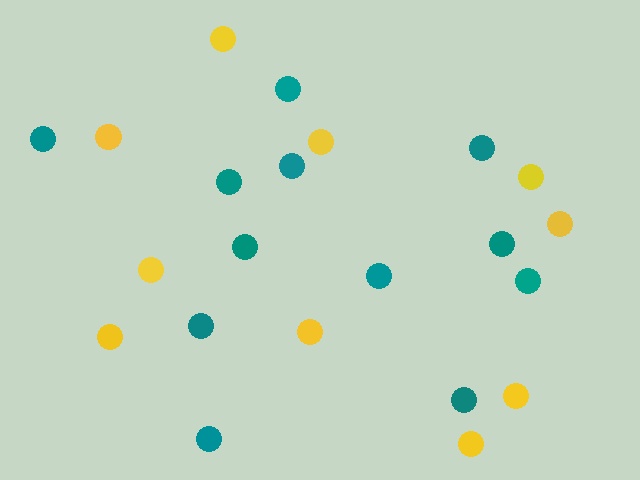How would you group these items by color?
There are 2 groups: one group of yellow circles (10) and one group of teal circles (12).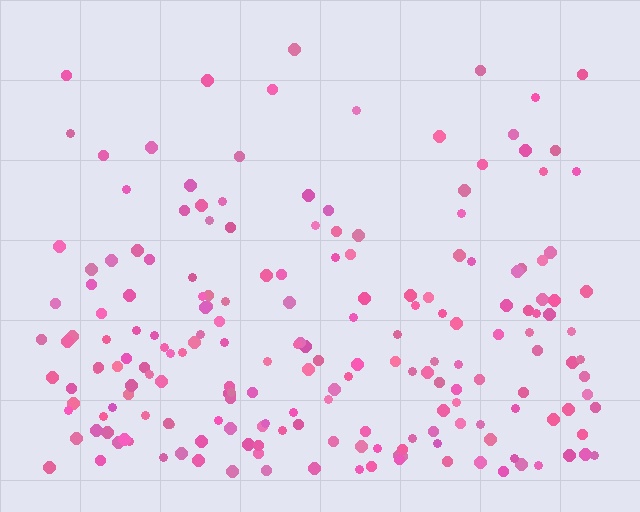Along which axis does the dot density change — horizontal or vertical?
Vertical.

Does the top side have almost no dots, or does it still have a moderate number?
Still a moderate number, just noticeably fewer than the bottom.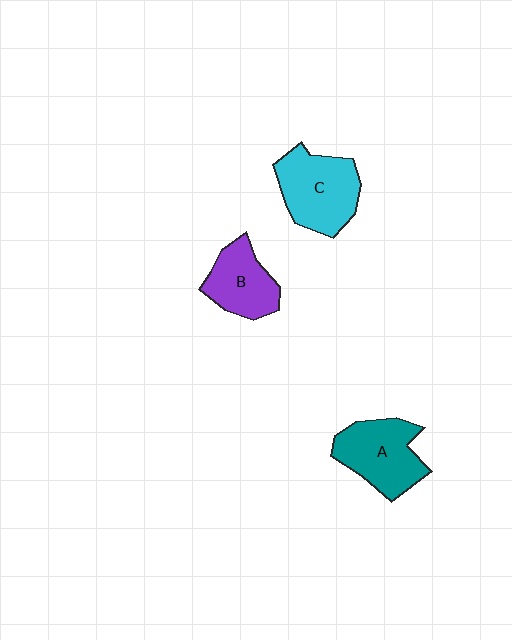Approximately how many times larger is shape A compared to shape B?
Approximately 1.2 times.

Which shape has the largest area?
Shape C (cyan).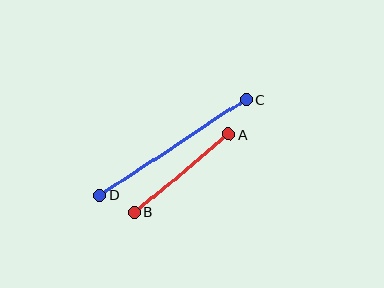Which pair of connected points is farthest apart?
Points C and D are farthest apart.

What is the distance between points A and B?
The distance is approximately 123 pixels.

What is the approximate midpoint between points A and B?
The midpoint is at approximately (182, 173) pixels.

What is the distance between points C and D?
The distance is approximately 175 pixels.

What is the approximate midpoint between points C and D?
The midpoint is at approximately (173, 147) pixels.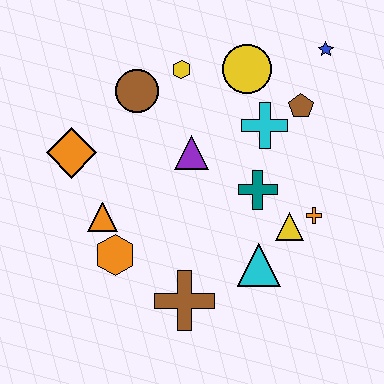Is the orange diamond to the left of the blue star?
Yes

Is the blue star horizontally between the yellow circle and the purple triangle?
No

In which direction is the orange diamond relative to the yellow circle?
The orange diamond is to the left of the yellow circle.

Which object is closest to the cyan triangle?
The yellow triangle is closest to the cyan triangle.